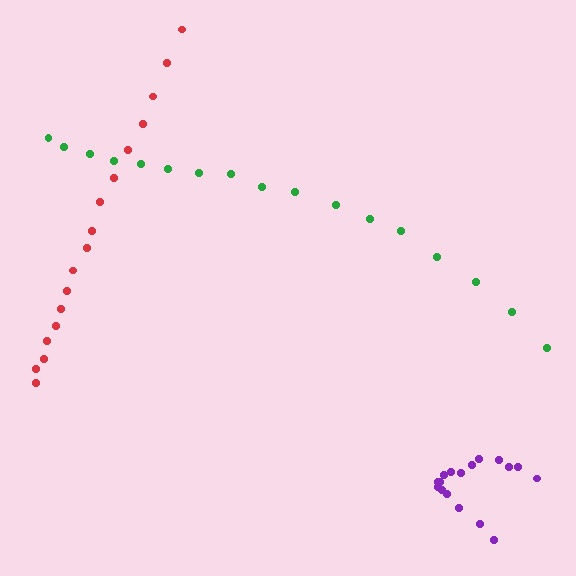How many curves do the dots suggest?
There are 3 distinct paths.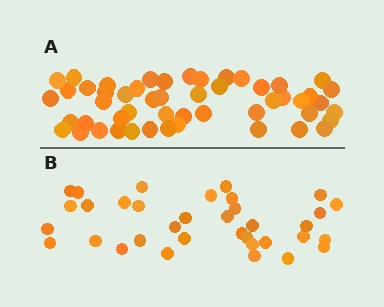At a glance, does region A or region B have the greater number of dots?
Region A (the top region) has more dots.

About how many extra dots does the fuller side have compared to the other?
Region A has approximately 15 more dots than region B.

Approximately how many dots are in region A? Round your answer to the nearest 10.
About 50 dots. (The exact count is 51, which rounds to 50.)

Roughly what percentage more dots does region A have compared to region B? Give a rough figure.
About 45% more.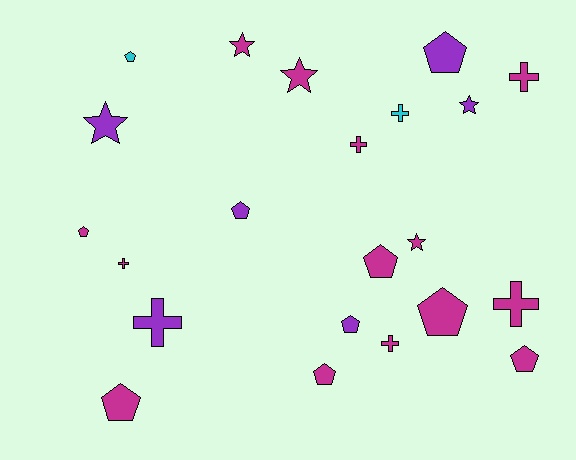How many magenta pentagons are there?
There are 6 magenta pentagons.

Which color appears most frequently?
Magenta, with 14 objects.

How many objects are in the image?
There are 22 objects.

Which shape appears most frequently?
Pentagon, with 10 objects.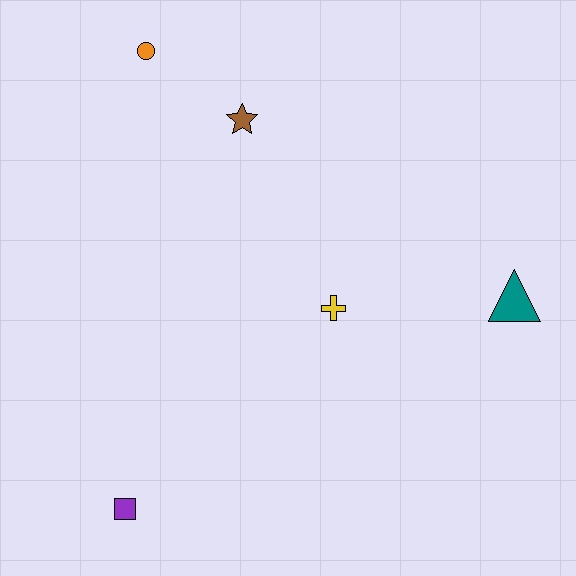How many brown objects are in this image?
There is 1 brown object.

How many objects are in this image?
There are 5 objects.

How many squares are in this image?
There is 1 square.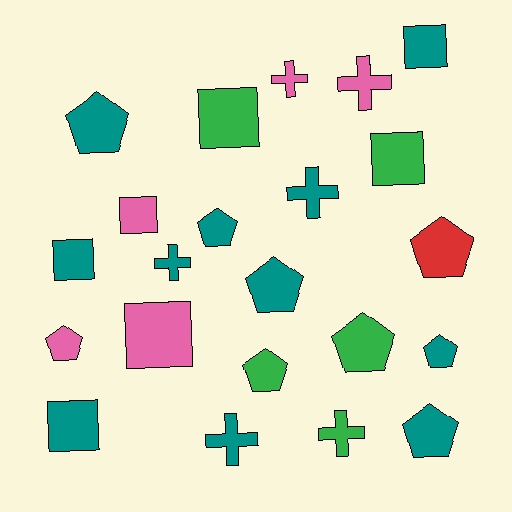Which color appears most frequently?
Teal, with 11 objects.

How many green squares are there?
There are 2 green squares.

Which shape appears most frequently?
Pentagon, with 9 objects.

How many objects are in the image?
There are 22 objects.